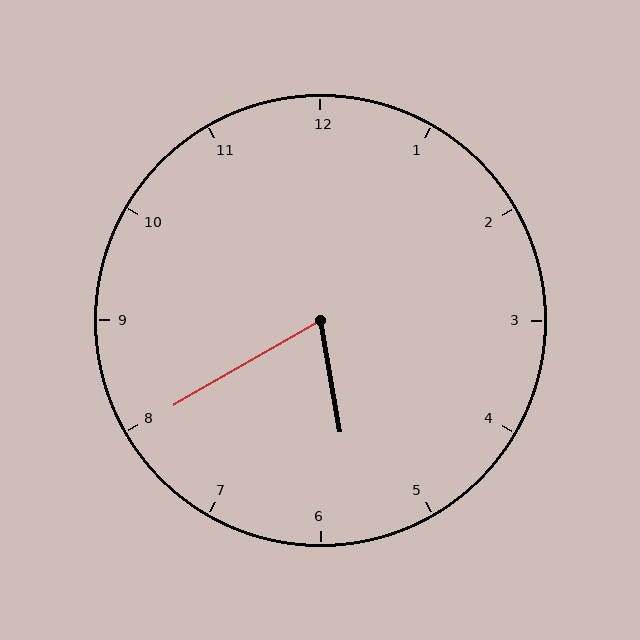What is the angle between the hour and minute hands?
Approximately 70 degrees.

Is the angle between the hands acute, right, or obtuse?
It is acute.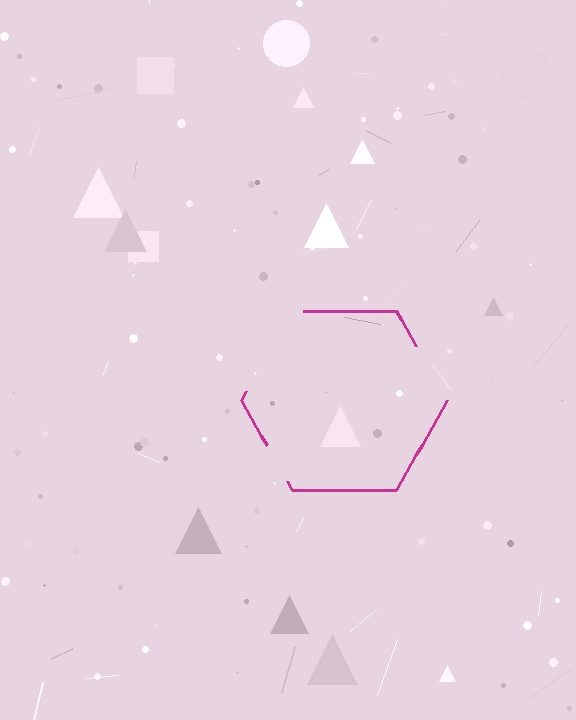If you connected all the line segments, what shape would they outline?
They would outline a hexagon.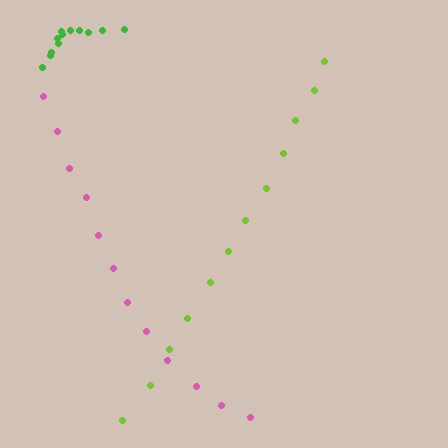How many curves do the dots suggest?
There are 3 distinct paths.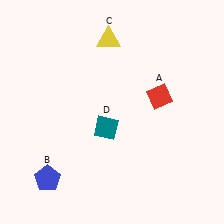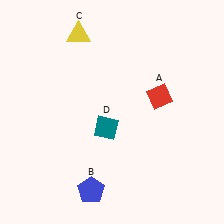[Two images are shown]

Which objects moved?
The objects that moved are: the blue pentagon (B), the yellow triangle (C).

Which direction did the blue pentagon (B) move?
The blue pentagon (B) moved right.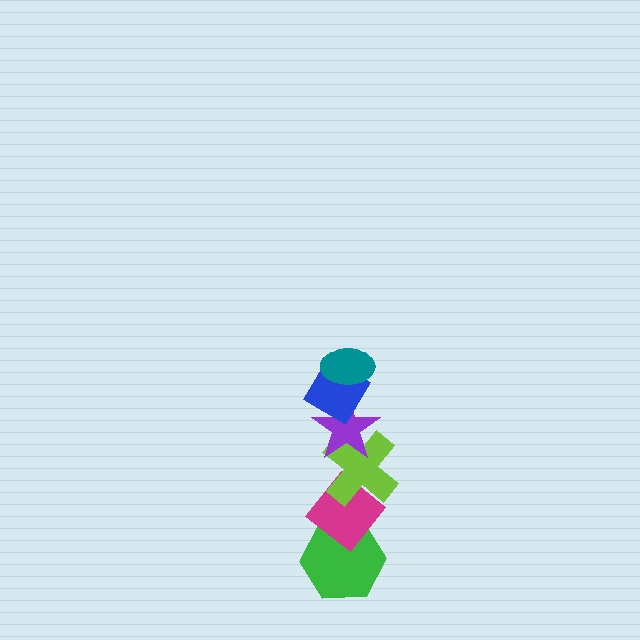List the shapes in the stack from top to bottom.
From top to bottom: the teal ellipse, the blue diamond, the purple star, the lime cross, the magenta diamond, the green hexagon.